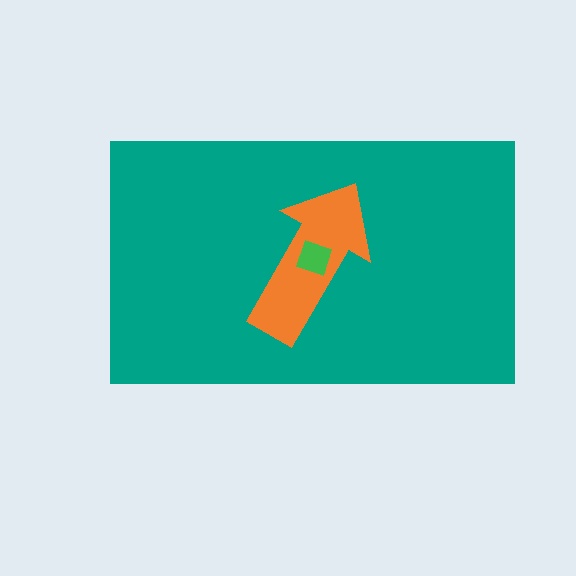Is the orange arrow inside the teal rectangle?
Yes.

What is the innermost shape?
The green square.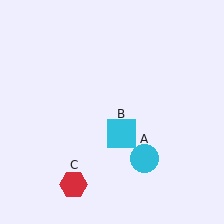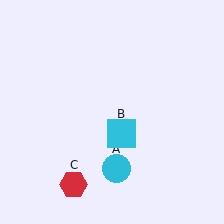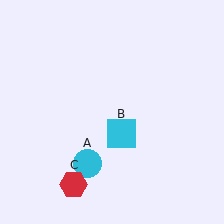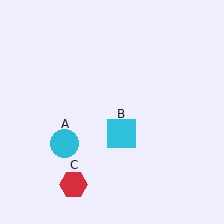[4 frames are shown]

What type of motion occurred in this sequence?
The cyan circle (object A) rotated clockwise around the center of the scene.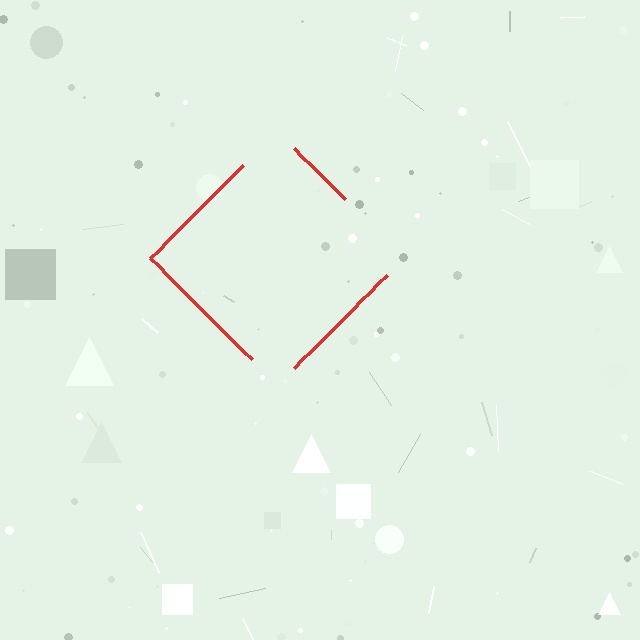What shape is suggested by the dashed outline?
The dashed outline suggests a diamond.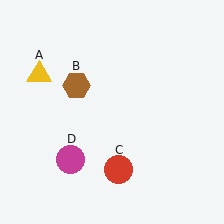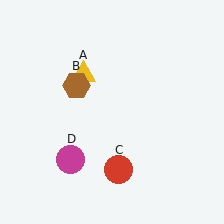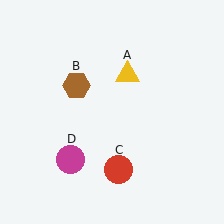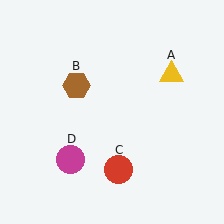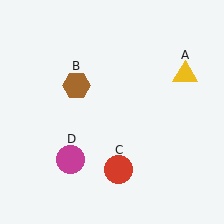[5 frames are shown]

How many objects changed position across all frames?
1 object changed position: yellow triangle (object A).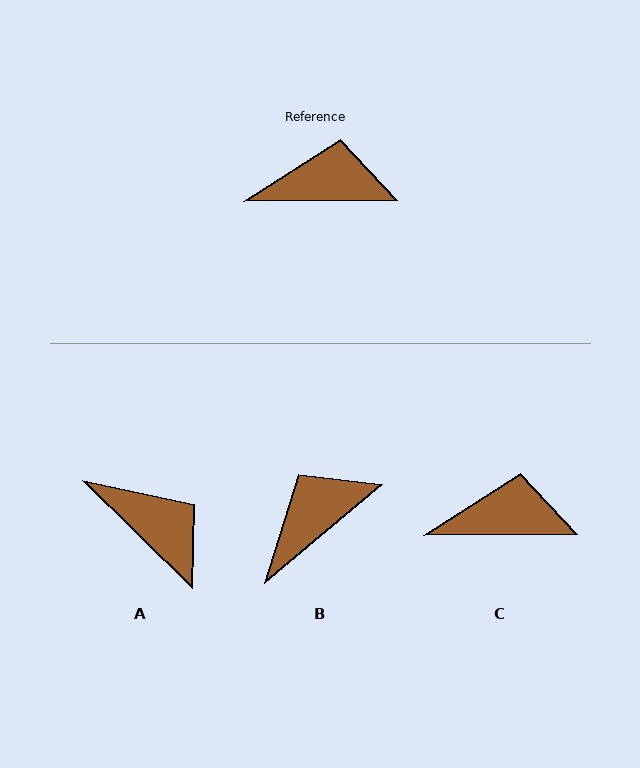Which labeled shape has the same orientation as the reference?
C.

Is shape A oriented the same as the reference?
No, it is off by about 45 degrees.